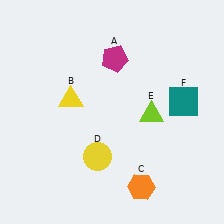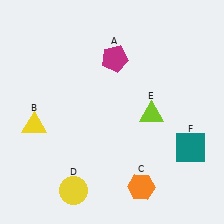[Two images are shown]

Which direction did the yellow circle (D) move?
The yellow circle (D) moved down.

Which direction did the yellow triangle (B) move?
The yellow triangle (B) moved left.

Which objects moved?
The objects that moved are: the yellow triangle (B), the yellow circle (D), the teal square (F).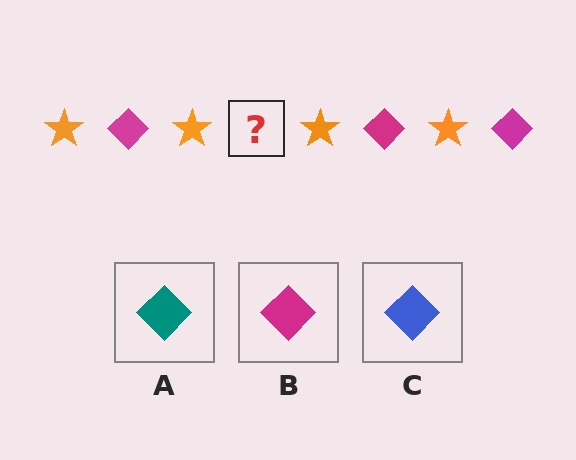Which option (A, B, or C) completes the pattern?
B.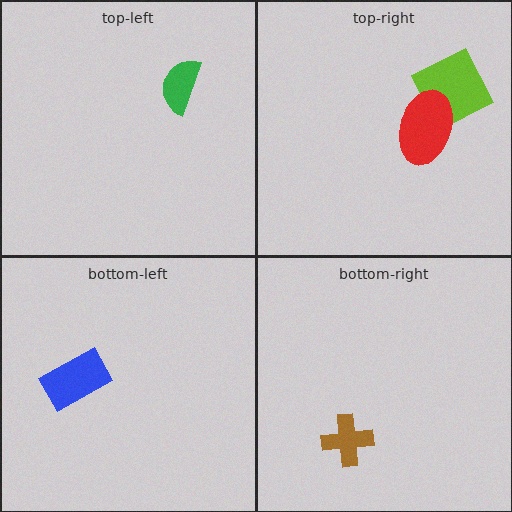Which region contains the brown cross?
The bottom-right region.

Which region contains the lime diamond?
The top-right region.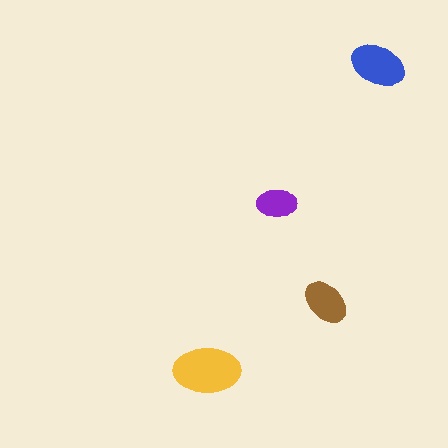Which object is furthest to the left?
The yellow ellipse is leftmost.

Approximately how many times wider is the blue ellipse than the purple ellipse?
About 1.5 times wider.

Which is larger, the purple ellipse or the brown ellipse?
The brown one.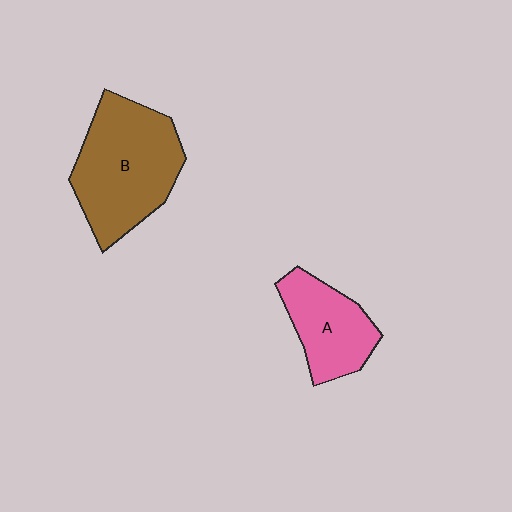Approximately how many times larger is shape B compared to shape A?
Approximately 1.6 times.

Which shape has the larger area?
Shape B (brown).